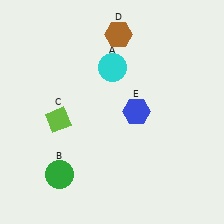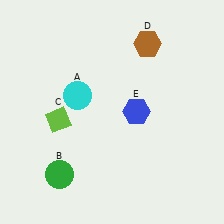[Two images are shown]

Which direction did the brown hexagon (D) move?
The brown hexagon (D) moved right.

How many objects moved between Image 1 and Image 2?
2 objects moved between the two images.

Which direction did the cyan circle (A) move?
The cyan circle (A) moved left.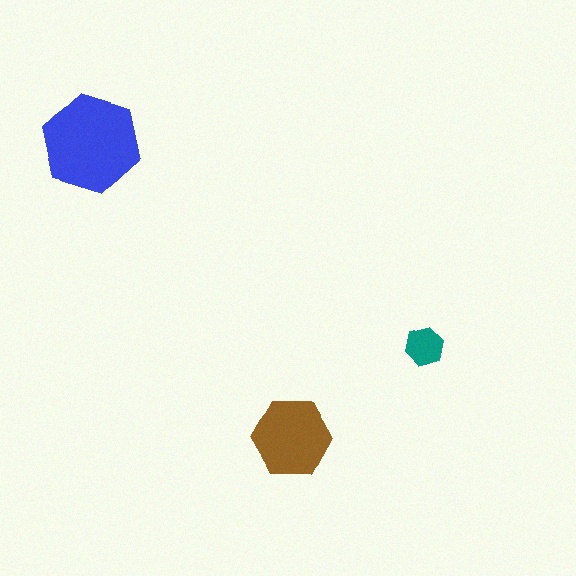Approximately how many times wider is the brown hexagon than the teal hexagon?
About 2 times wider.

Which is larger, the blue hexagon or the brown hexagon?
The blue one.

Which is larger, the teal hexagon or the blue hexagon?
The blue one.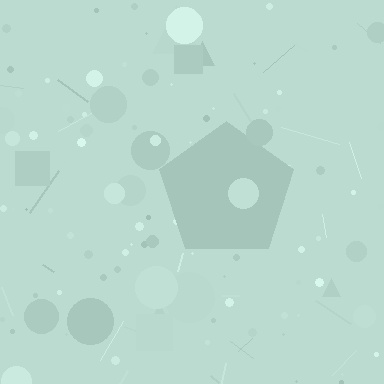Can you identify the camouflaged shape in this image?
The camouflaged shape is a pentagon.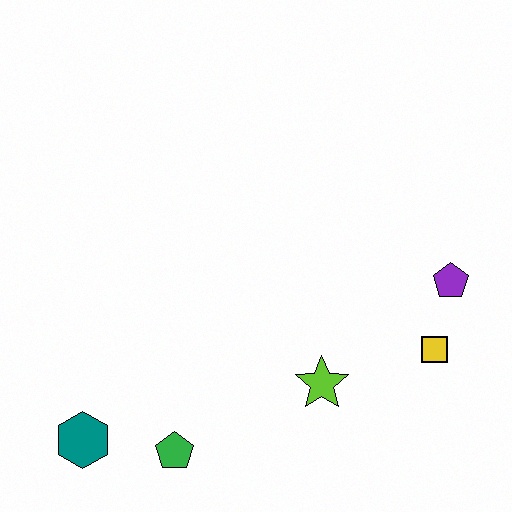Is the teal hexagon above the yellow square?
No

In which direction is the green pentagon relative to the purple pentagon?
The green pentagon is to the left of the purple pentagon.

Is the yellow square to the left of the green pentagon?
No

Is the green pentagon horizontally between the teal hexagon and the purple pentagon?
Yes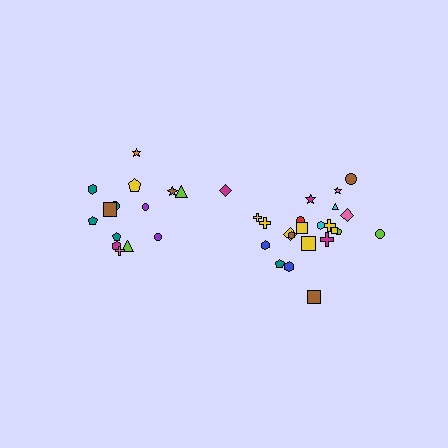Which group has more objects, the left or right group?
The right group.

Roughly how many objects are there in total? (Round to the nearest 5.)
Roughly 35 objects in total.